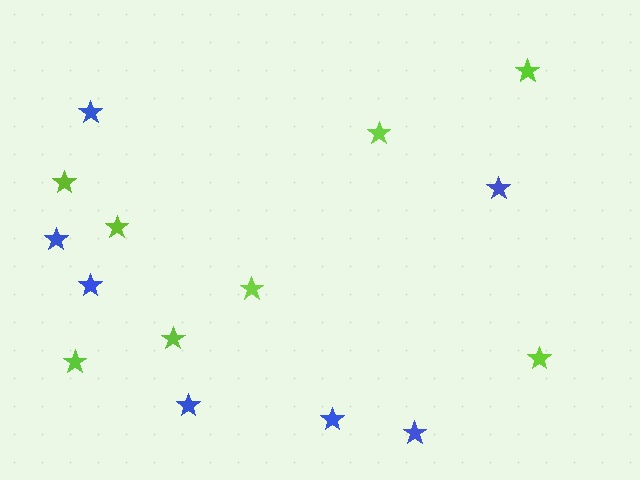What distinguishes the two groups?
There are 2 groups: one group of lime stars (8) and one group of blue stars (7).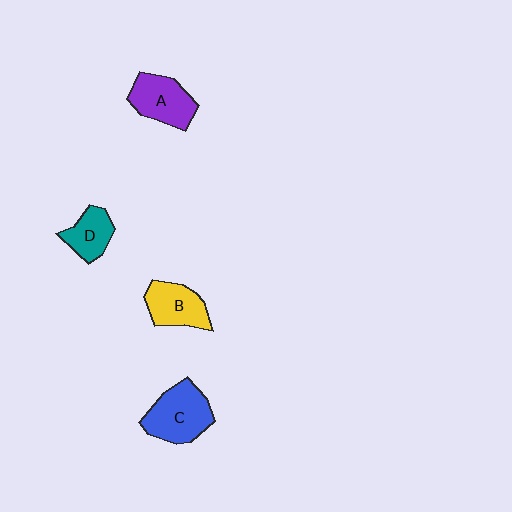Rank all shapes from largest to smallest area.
From largest to smallest: C (blue), A (purple), B (yellow), D (teal).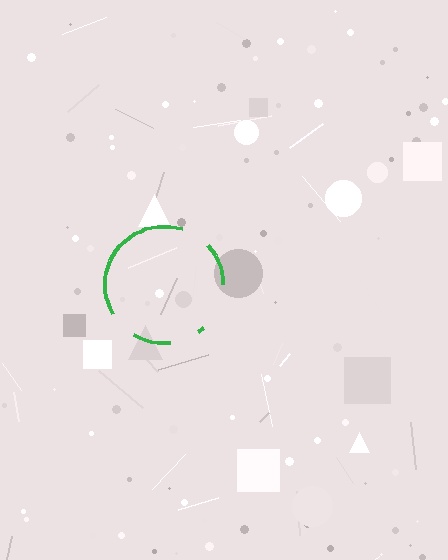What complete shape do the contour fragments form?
The contour fragments form a circle.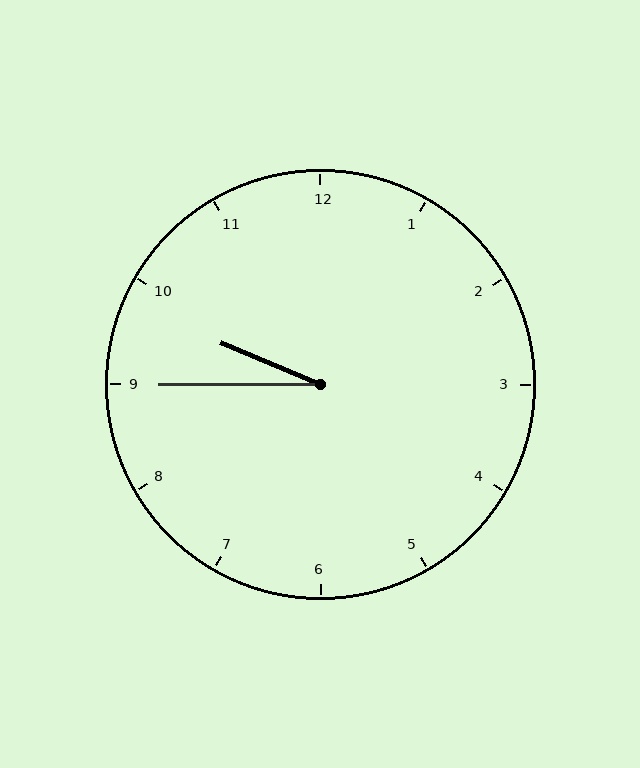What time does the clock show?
9:45.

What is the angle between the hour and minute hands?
Approximately 22 degrees.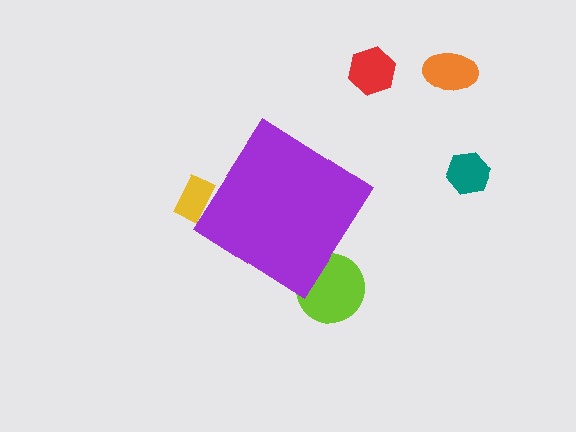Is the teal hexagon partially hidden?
No, the teal hexagon is fully visible.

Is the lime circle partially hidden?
Yes, the lime circle is partially hidden behind the purple diamond.